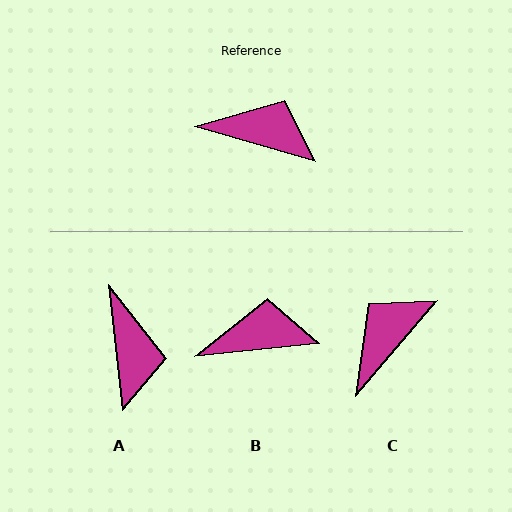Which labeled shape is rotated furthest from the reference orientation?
A, about 68 degrees away.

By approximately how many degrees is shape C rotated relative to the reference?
Approximately 66 degrees counter-clockwise.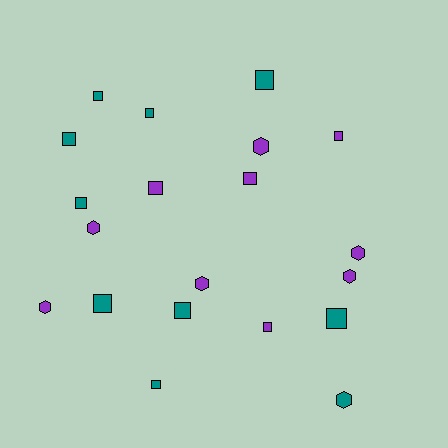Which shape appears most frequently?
Square, with 13 objects.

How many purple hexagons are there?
There are 6 purple hexagons.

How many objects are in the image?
There are 20 objects.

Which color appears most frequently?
Purple, with 10 objects.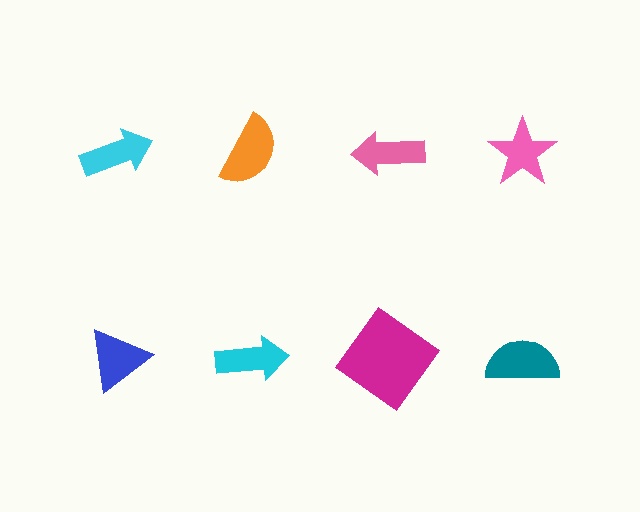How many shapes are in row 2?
4 shapes.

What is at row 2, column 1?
A blue triangle.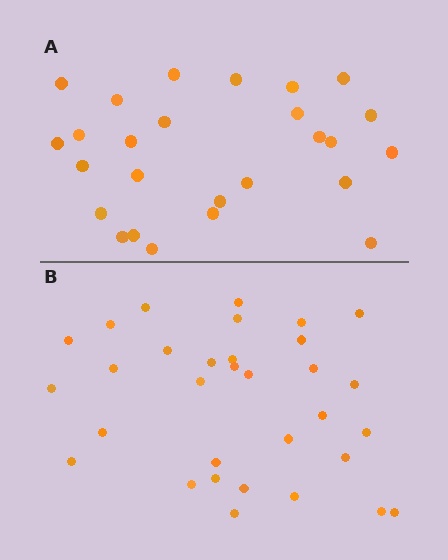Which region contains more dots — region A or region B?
Region B (the bottom region) has more dots.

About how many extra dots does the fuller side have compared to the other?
Region B has about 6 more dots than region A.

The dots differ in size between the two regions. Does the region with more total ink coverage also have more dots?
No. Region A has more total ink coverage because its dots are larger, but region B actually contains more individual dots. Total area can be misleading — the number of items is what matters here.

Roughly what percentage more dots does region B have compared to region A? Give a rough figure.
About 25% more.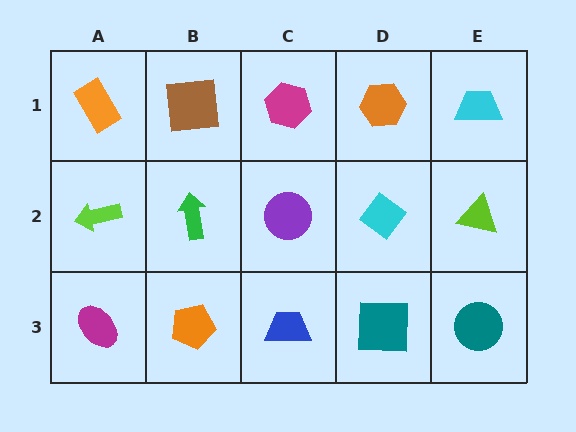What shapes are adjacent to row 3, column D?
A cyan diamond (row 2, column D), a blue trapezoid (row 3, column C), a teal circle (row 3, column E).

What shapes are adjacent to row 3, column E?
A lime triangle (row 2, column E), a teal square (row 3, column D).